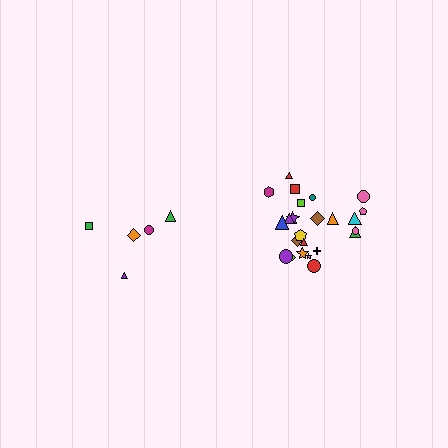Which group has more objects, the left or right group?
The right group.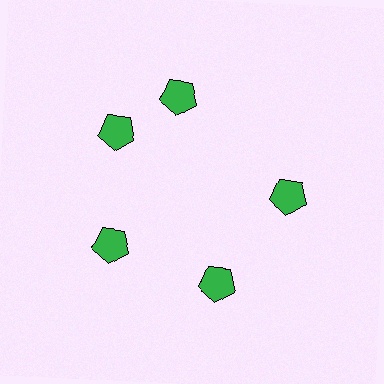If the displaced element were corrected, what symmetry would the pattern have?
It would have 5-fold rotational symmetry — the pattern would map onto itself every 72 degrees.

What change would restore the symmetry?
The symmetry would be restored by rotating it back into even spacing with its neighbors so that all 5 pentagons sit at equal angles and equal distance from the center.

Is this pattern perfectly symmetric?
No. The 5 green pentagons are arranged in a ring, but one element near the 1 o'clock position is rotated out of alignment along the ring, breaking the 5-fold rotational symmetry.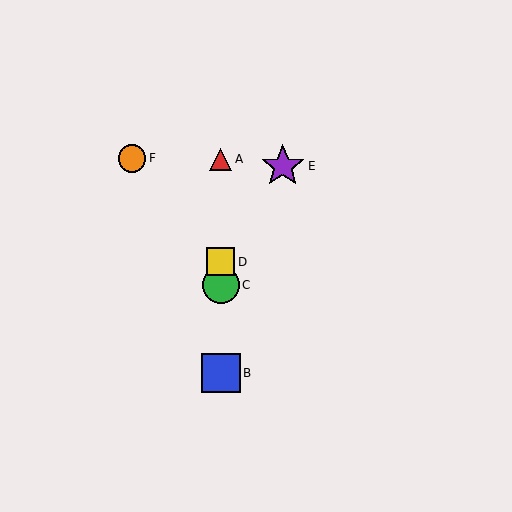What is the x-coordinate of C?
Object C is at x≈221.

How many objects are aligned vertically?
4 objects (A, B, C, D) are aligned vertically.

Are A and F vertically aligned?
No, A is at x≈221 and F is at x≈132.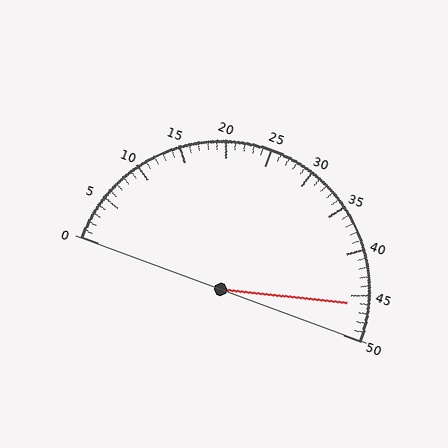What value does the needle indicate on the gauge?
The needle indicates approximately 46.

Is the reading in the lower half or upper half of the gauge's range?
The reading is in the upper half of the range (0 to 50).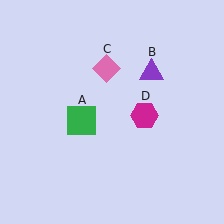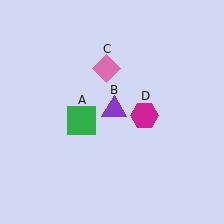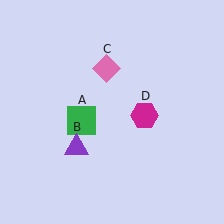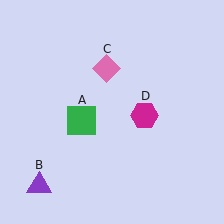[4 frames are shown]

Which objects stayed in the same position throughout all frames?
Green square (object A) and pink diamond (object C) and magenta hexagon (object D) remained stationary.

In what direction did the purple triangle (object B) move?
The purple triangle (object B) moved down and to the left.